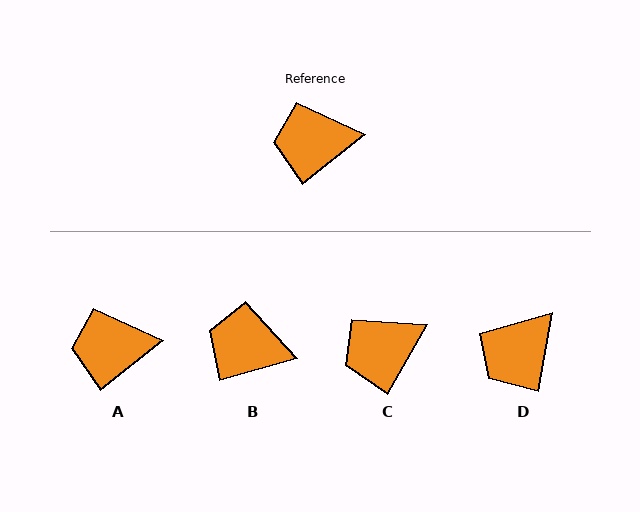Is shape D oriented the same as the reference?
No, it is off by about 41 degrees.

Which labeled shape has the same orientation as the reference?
A.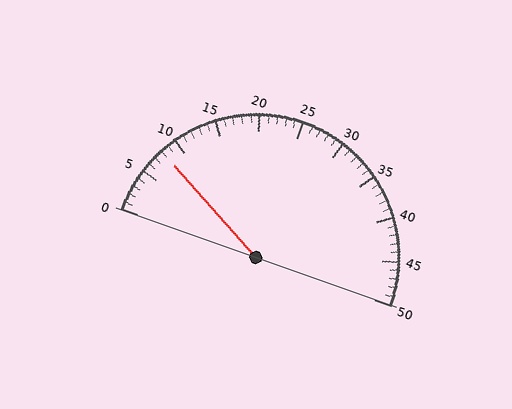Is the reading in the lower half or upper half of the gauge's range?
The reading is in the lower half of the range (0 to 50).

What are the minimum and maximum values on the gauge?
The gauge ranges from 0 to 50.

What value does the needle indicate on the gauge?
The needle indicates approximately 8.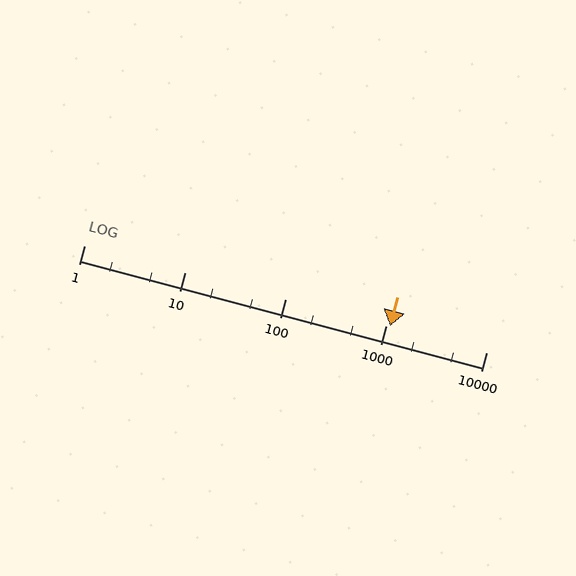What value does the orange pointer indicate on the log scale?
The pointer indicates approximately 1100.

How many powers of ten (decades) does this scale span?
The scale spans 4 decades, from 1 to 10000.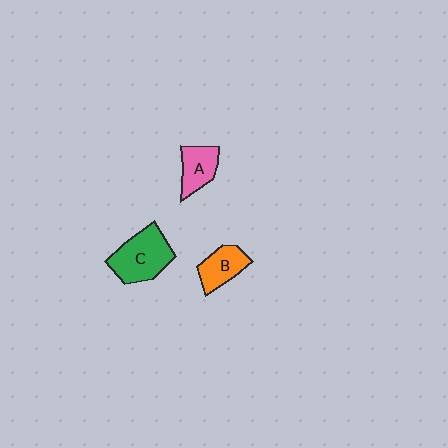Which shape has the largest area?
Shape C (green).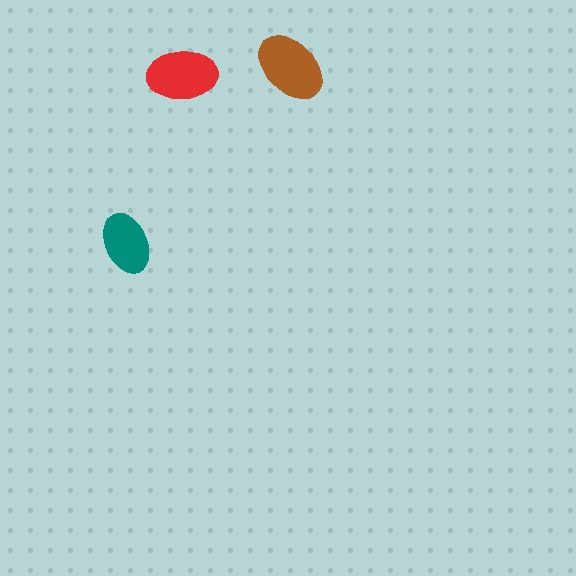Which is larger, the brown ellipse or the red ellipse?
The brown one.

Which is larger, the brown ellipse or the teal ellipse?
The brown one.